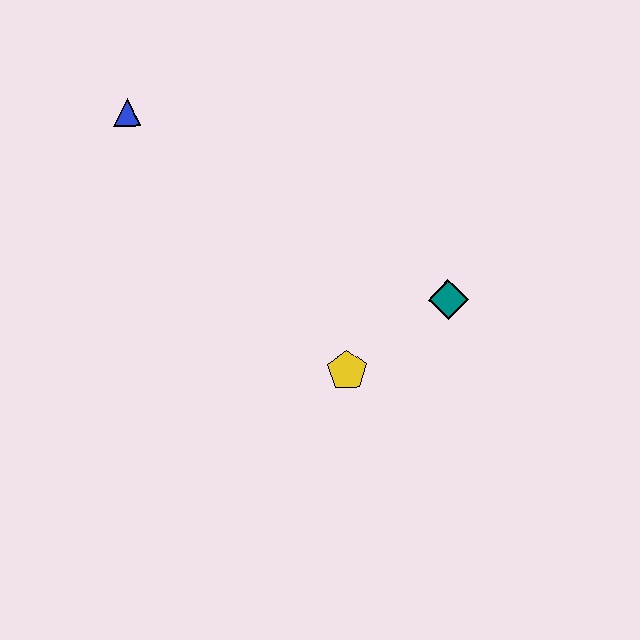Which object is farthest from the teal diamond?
The blue triangle is farthest from the teal diamond.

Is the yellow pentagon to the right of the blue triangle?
Yes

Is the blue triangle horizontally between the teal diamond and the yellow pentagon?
No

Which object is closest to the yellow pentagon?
The teal diamond is closest to the yellow pentagon.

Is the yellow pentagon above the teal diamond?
No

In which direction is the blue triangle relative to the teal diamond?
The blue triangle is to the left of the teal diamond.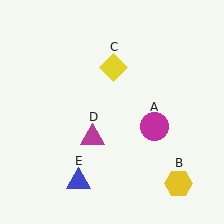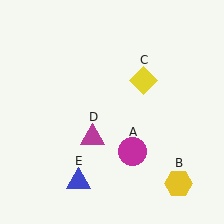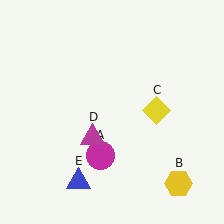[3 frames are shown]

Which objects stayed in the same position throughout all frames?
Yellow hexagon (object B) and magenta triangle (object D) and blue triangle (object E) remained stationary.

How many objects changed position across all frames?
2 objects changed position: magenta circle (object A), yellow diamond (object C).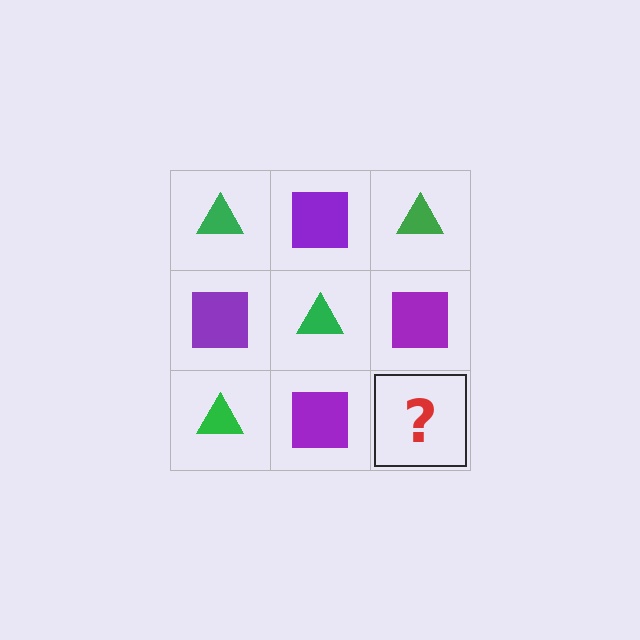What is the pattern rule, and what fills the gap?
The rule is that it alternates green triangle and purple square in a checkerboard pattern. The gap should be filled with a green triangle.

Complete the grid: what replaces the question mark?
The question mark should be replaced with a green triangle.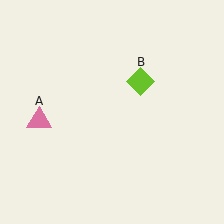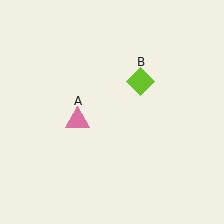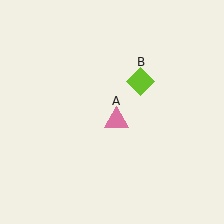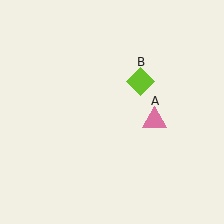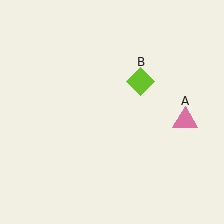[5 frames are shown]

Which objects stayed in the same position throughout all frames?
Lime diamond (object B) remained stationary.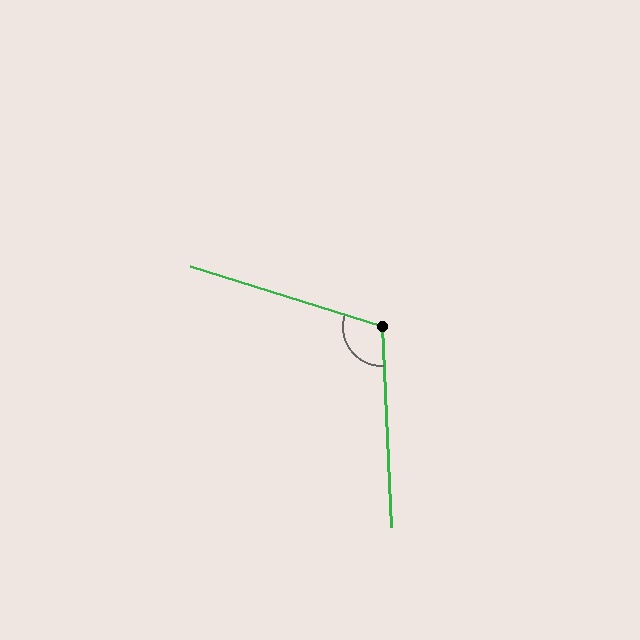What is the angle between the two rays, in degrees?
Approximately 110 degrees.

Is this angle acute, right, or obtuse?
It is obtuse.